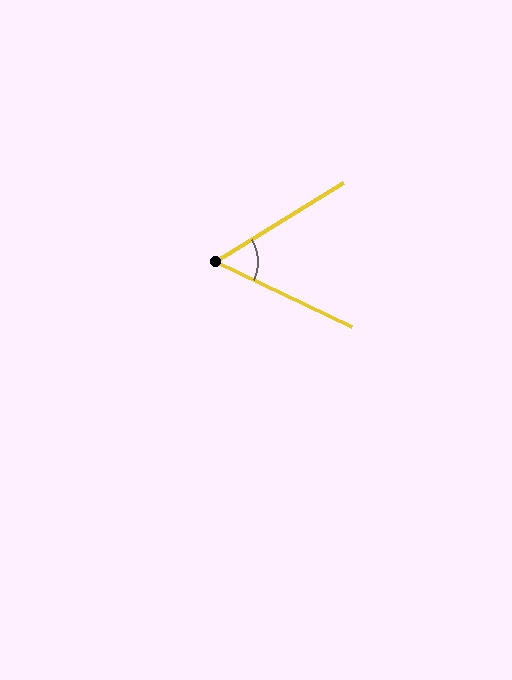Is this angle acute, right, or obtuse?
It is acute.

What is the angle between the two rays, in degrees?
Approximately 57 degrees.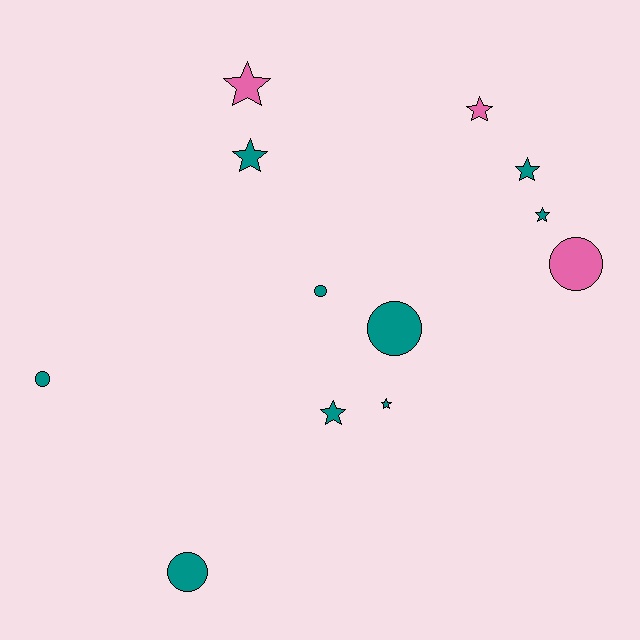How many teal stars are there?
There are 5 teal stars.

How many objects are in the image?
There are 12 objects.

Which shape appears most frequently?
Star, with 7 objects.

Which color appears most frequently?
Teal, with 9 objects.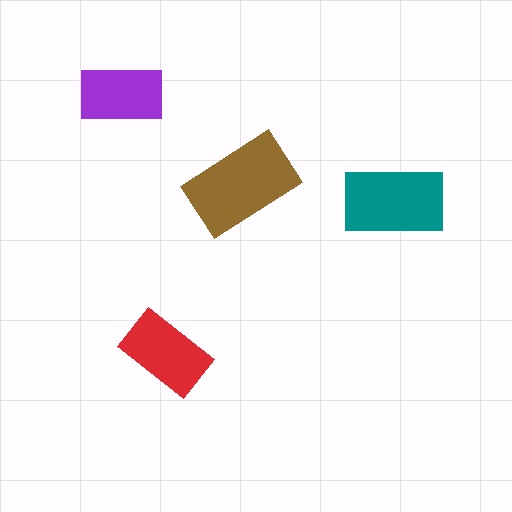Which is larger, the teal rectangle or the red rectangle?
The teal one.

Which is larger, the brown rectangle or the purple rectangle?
The brown one.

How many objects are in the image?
There are 4 objects in the image.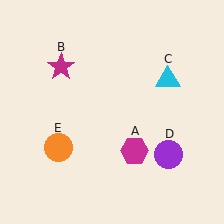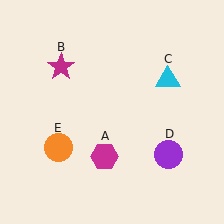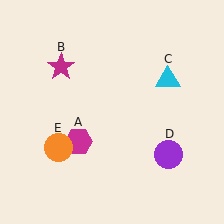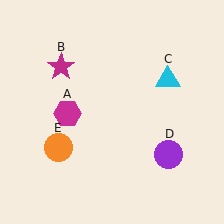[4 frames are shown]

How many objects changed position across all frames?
1 object changed position: magenta hexagon (object A).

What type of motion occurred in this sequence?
The magenta hexagon (object A) rotated clockwise around the center of the scene.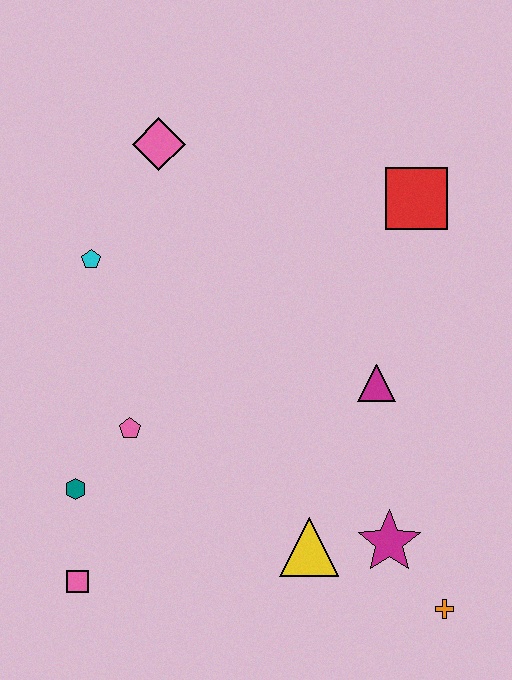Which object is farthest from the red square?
The pink square is farthest from the red square.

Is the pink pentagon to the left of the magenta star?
Yes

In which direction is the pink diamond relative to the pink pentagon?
The pink diamond is above the pink pentagon.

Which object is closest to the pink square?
The teal hexagon is closest to the pink square.